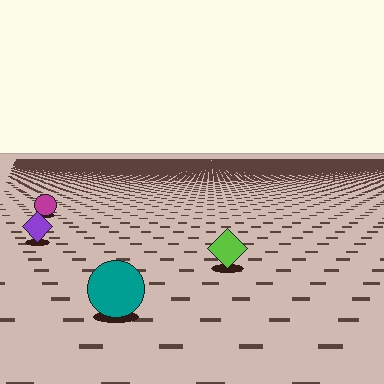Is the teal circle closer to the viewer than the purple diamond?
Yes. The teal circle is closer — you can tell from the texture gradient: the ground texture is coarser near it.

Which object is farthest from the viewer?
The magenta circle is farthest from the viewer. It appears smaller and the ground texture around it is denser.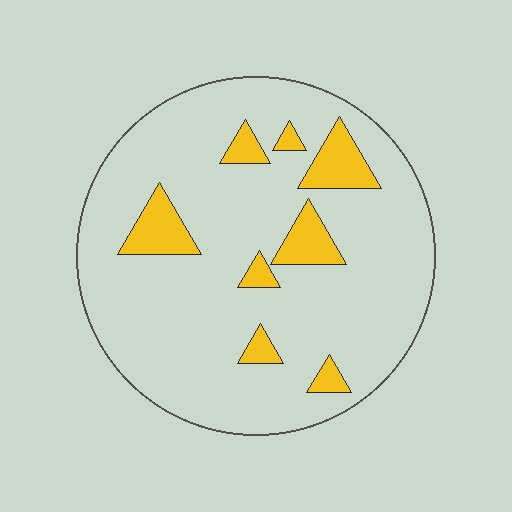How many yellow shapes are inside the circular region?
8.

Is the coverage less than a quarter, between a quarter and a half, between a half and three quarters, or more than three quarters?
Less than a quarter.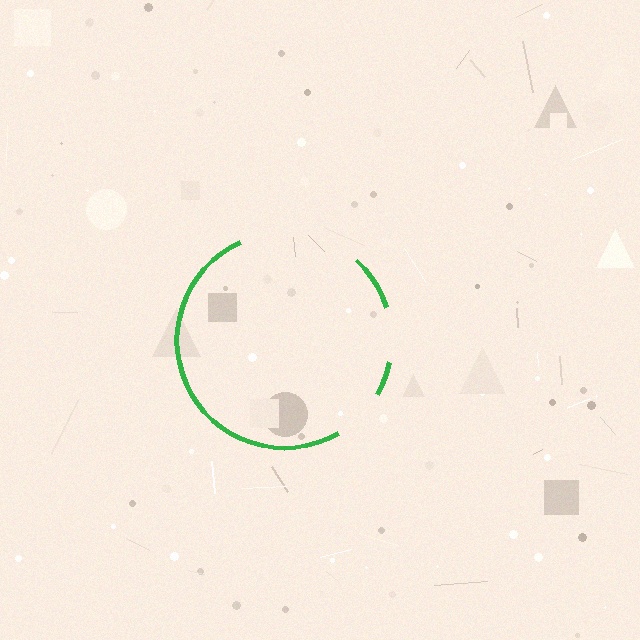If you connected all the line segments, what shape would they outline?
They would outline a circle.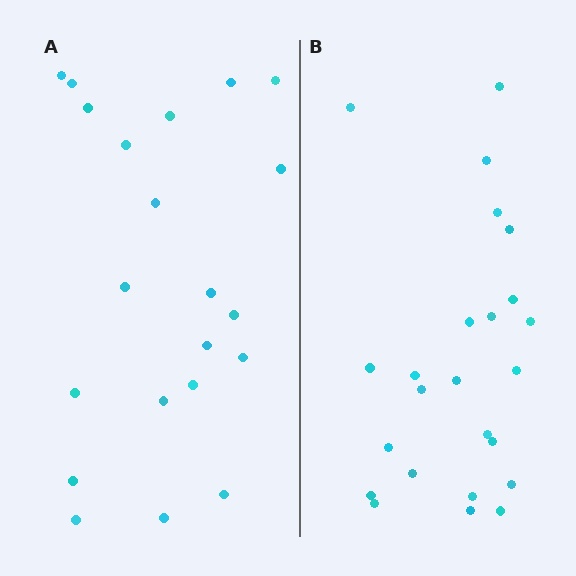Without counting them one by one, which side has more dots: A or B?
Region B (the right region) has more dots.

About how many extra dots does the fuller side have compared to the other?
Region B has just a few more — roughly 2 or 3 more dots than region A.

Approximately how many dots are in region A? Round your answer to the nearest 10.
About 20 dots. (The exact count is 21, which rounds to 20.)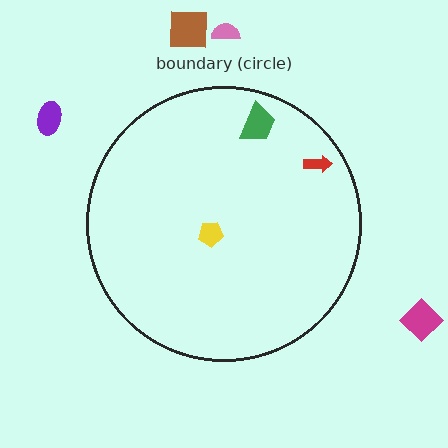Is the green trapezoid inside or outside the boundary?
Inside.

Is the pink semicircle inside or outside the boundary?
Outside.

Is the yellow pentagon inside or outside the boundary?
Inside.